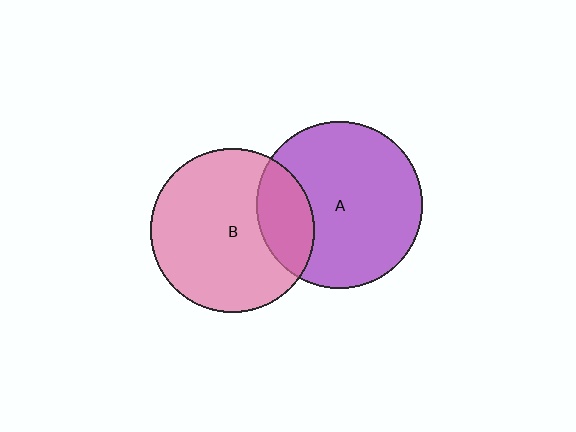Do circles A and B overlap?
Yes.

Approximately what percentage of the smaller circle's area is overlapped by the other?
Approximately 20%.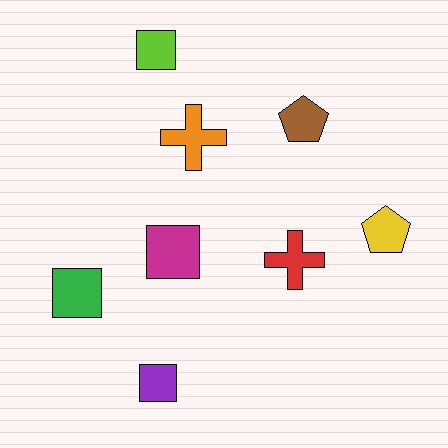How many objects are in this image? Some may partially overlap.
There are 8 objects.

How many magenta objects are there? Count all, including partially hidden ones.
There is 1 magenta object.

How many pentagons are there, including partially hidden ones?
There are 2 pentagons.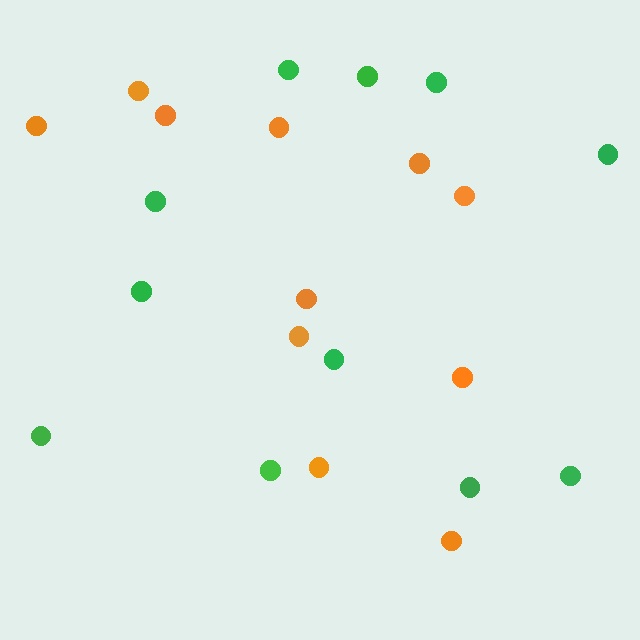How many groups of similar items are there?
There are 2 groups: one group of orange circles (11) and one group of green circles (11).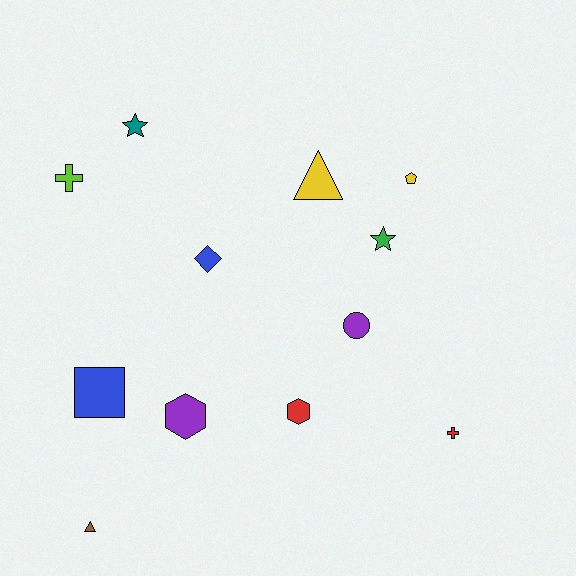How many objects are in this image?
There are 12 objects.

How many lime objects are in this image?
There is 1 lime object.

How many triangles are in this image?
There are 2 triangles.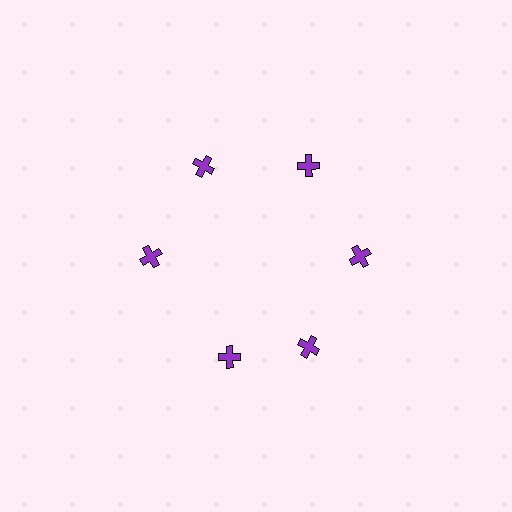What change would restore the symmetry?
The symmetry would be restored by rotating it back into even spacing with its neighbors so that all 6 crosses sit at equal angles and equal distance from the center.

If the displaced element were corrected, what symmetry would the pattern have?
It would have 6-fold rotational symmetry — the pattern would map onto itself every 60 degrees.